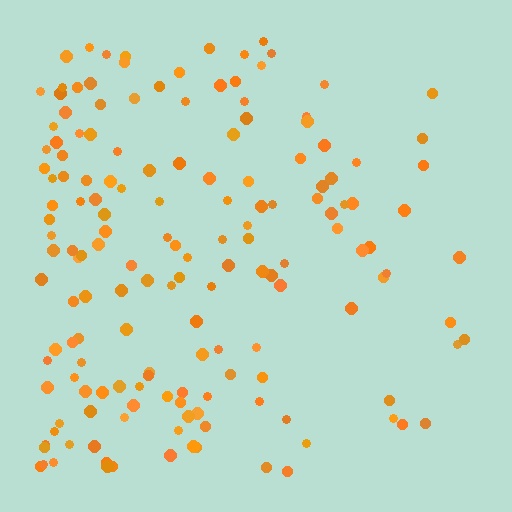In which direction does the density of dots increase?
From right to left, with the left side densest.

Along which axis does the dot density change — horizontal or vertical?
Horizontal.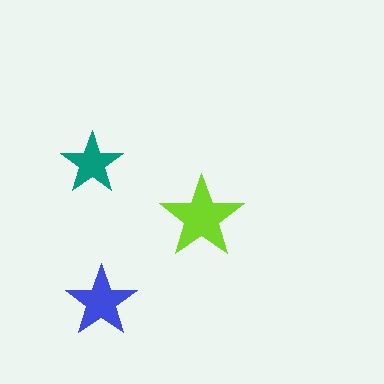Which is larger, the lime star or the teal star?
The lime one.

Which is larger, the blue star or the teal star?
The blue one.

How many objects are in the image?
There are 3 objects in the image.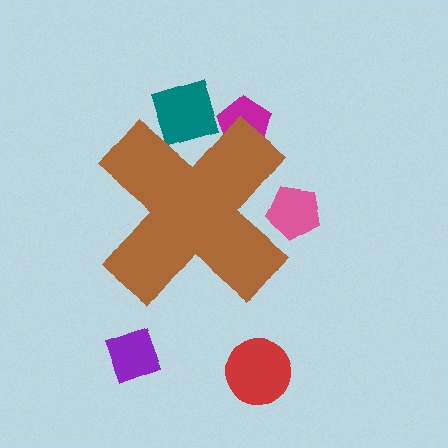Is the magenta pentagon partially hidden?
Yes, the magenta pentagon is partially hidden behind the brown cross.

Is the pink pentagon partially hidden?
Yes, the pink pentagon is partially hidden behind the brown cross.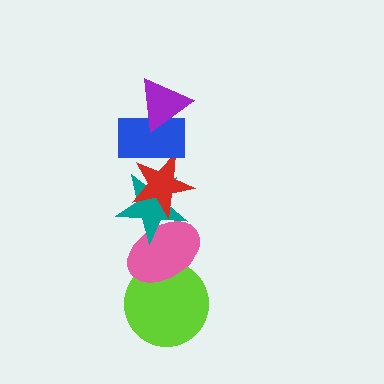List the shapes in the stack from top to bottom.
From top to bottom: the purple triangle, the blue rectangle, the red star, the teal star, the pink ellipse, the lime circle.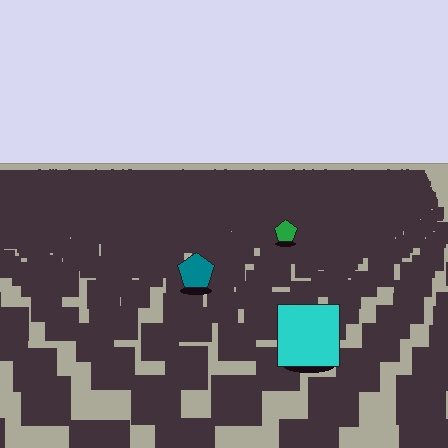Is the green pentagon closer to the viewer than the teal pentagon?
No. The teal pentagon is closer — you can tell from the texture gradient: the ground texture is coarser near it.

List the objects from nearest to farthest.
From nearest to farthest: the cyan square, the teal pentagon, the green pentagon.